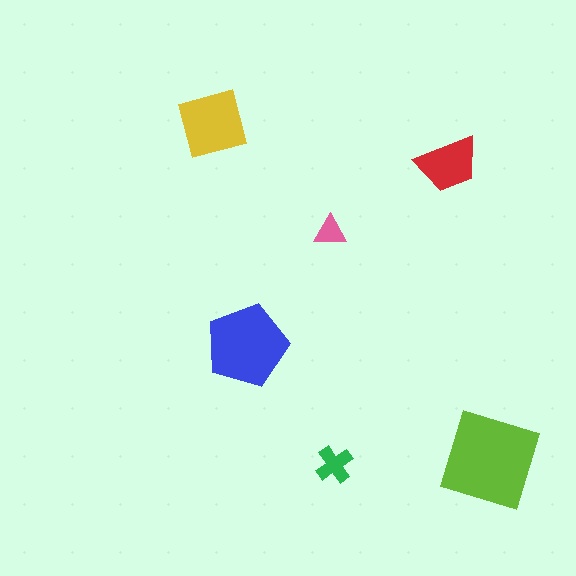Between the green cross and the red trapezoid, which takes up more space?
The red trapezoid.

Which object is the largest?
The lime square.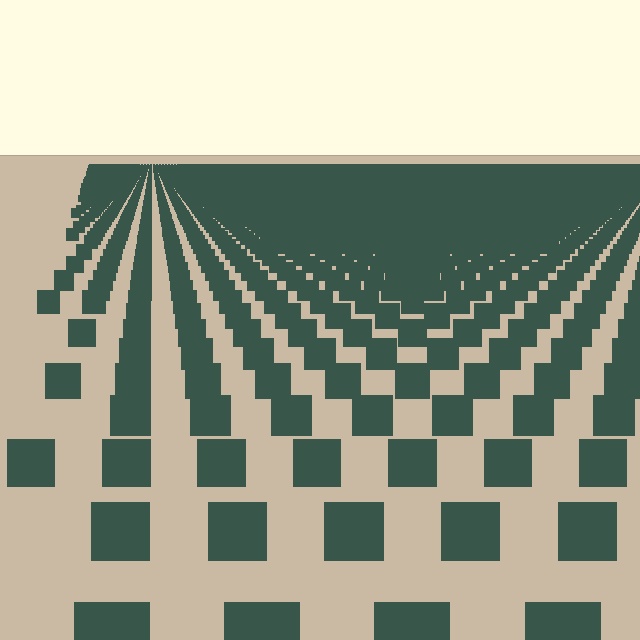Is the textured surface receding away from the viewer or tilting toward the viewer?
The surface is receding away from the viewer. Texture elements get smaller and denser toward the top.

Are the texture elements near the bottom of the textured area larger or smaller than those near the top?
Larger. Near the bottom, elements are closer to the viewer and appear at a bigger on-screen size.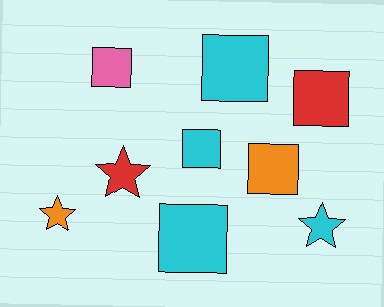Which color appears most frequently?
Cyan, with 4 objects.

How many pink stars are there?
There are no pink stars.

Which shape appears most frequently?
Square, with 6 objects.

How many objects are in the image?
There are 9 objects.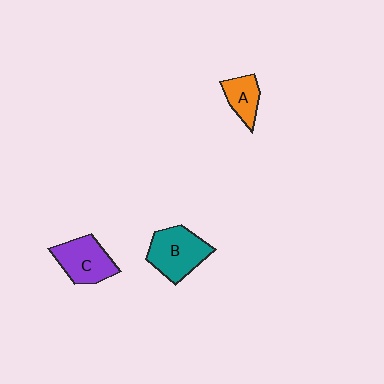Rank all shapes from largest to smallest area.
From largest to smallest: B (teal), C (purple), A (orange).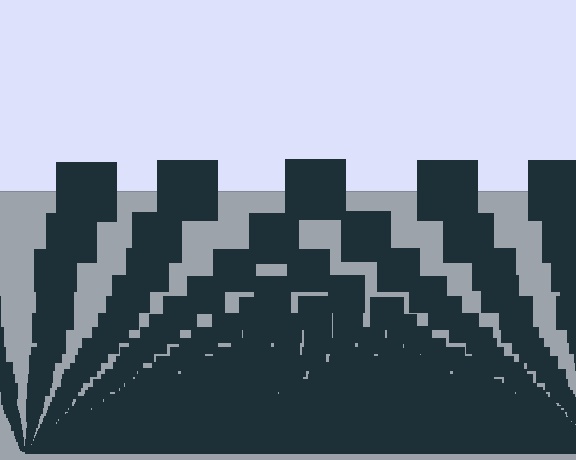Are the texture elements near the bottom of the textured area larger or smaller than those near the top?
Smaller. The gradient is inverted — elements near the bottom are smaller and denser.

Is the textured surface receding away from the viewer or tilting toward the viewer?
The surface appears to tilt toward the viewer. Texture elements get larger and sparser toward the top.